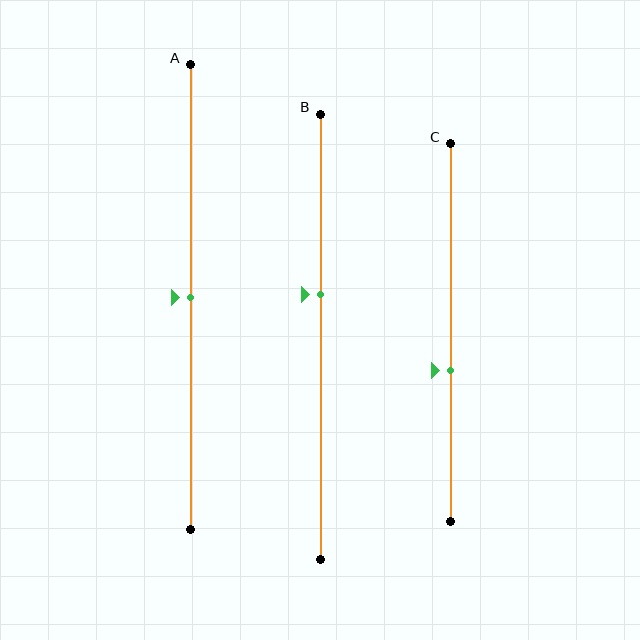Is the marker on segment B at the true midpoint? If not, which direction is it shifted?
No, the marker on segment B is shifted upward by about 9% of the segment length.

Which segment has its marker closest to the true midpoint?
Segment A has its marker closest to the true midpoint.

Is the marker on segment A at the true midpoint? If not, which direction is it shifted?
Yes, the marker on segment A is at the true midpoint.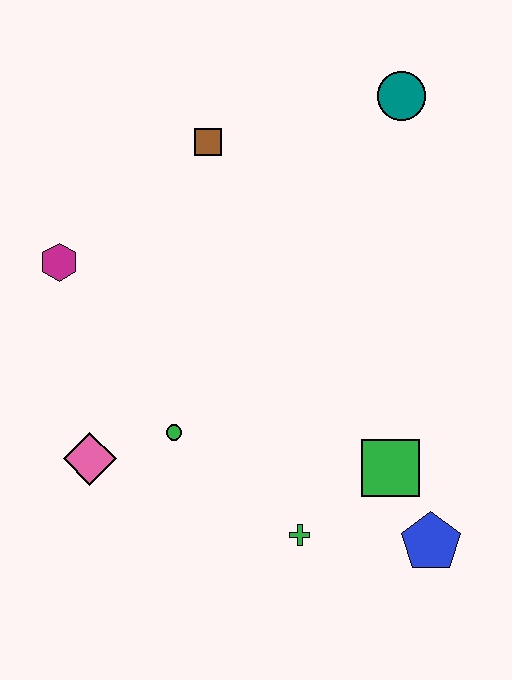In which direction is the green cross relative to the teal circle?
The green cross is below the teal circle.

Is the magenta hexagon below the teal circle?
Yes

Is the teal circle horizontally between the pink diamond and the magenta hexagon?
No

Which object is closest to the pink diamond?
The green circle is closest to the pink diamond.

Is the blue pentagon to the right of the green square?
Yes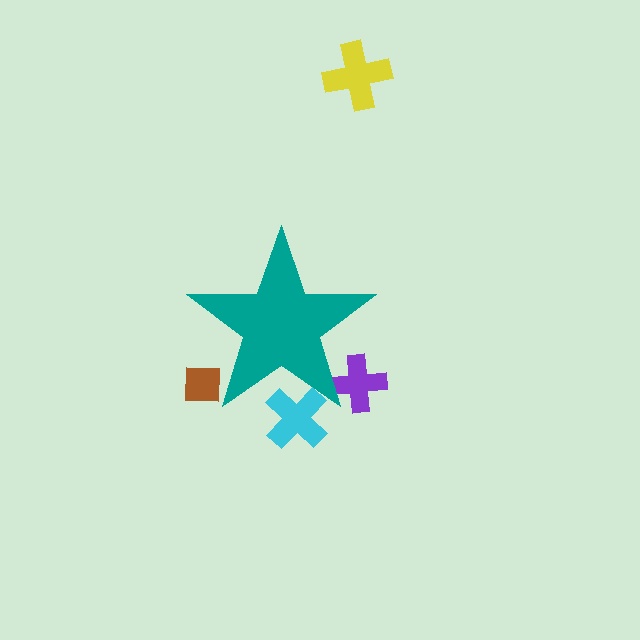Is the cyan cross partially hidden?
Yes, the cyan cross is partially hidden behind the teal star.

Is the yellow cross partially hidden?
No, the yellow cross is fully visible.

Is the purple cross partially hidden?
Yes, the purple cross is partially hidden behind the teal star.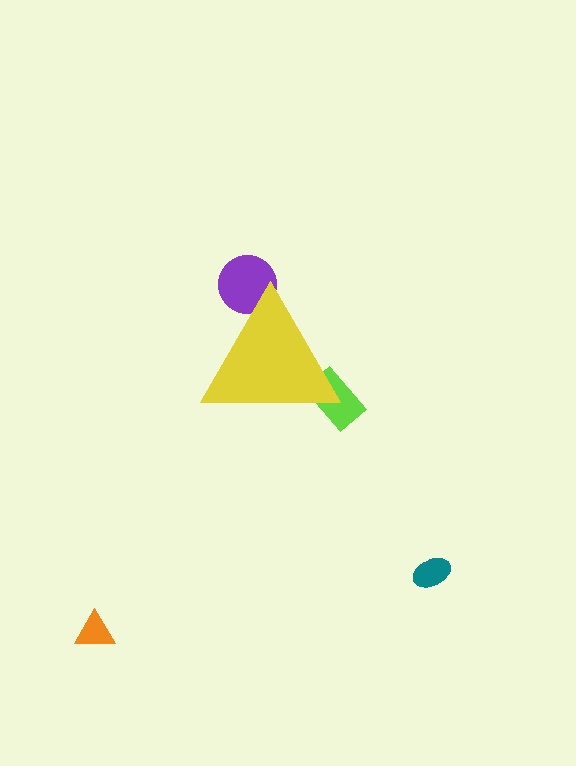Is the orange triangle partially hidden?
No, the orange triangle is fully visible.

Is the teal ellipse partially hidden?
No, the teal ellipse is fully visible.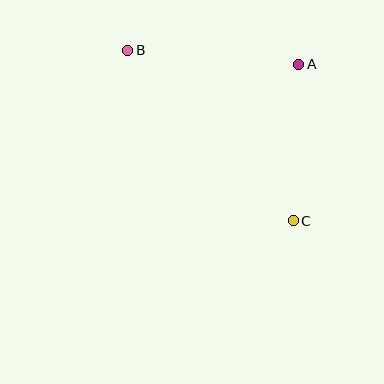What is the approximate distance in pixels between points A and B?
The distance between A and B is approximately 172 pixels.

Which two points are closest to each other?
Points A and C are closest to each other.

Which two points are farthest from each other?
Points B and C are farthest from each other.